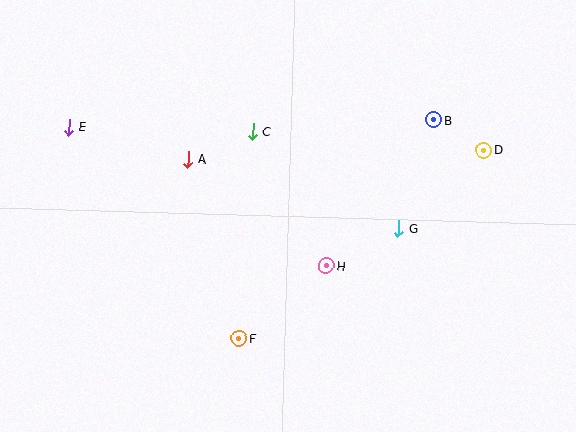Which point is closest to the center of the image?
Point H at (326, 266) is closest to the center.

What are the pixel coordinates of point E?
Point E is at (69, 127).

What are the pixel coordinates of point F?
Point F is at (239, 338).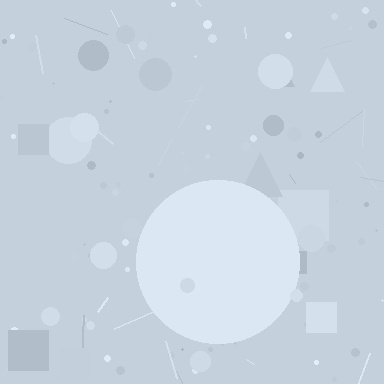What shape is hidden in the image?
A circle is hidden in the image.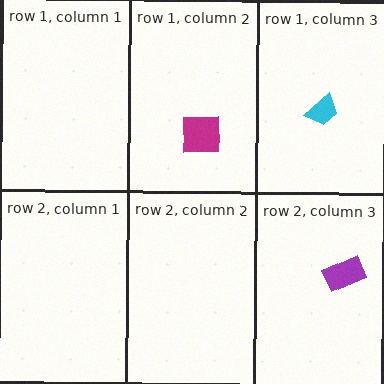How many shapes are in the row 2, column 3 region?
1.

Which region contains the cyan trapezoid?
The row 1, column 3 region.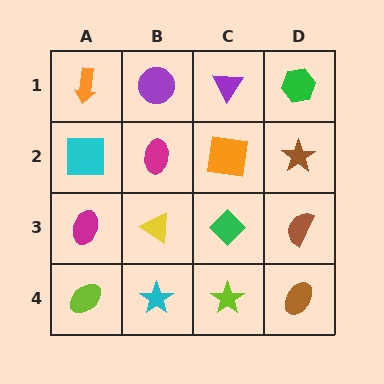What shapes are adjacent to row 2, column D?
A green hexagon (row 1, column D), a brown semicircle (row 3, column D), an orange square (row 2, column C).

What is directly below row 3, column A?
A lime ellipse.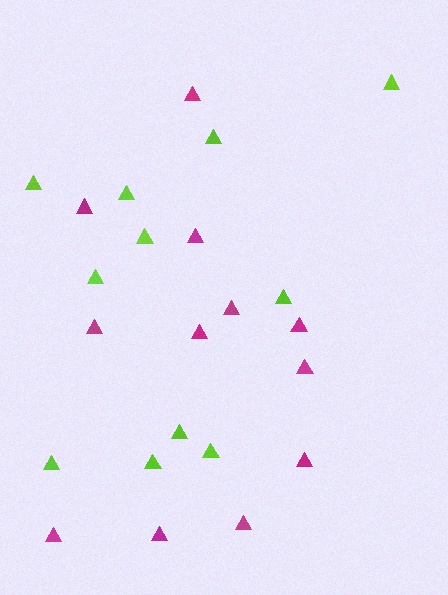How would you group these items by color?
There are 2 groups: one group of magenta triangles (12) and one group of lime triangles (11).